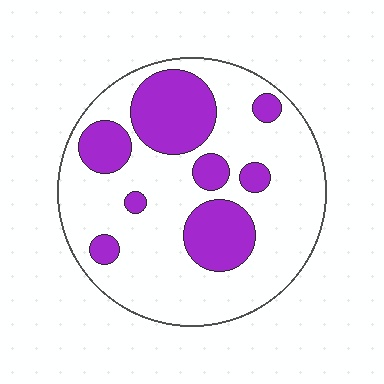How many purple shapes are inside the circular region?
8.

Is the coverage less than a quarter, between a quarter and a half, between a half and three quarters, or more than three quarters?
Between a quarter and a half.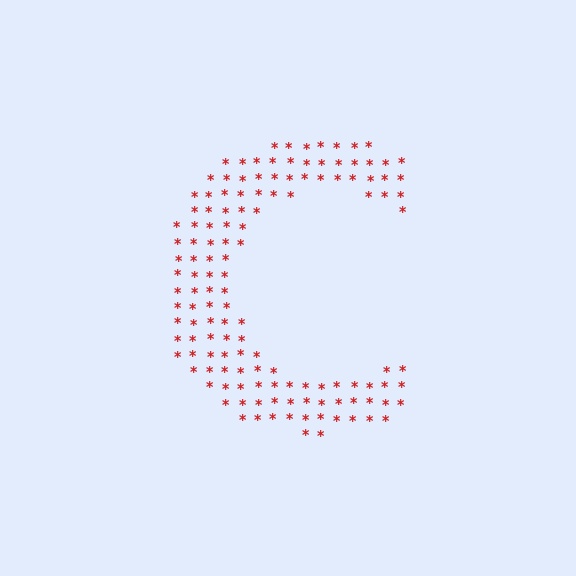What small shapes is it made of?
It is made of small asterisks.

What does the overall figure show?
The overall figure shows the letter C.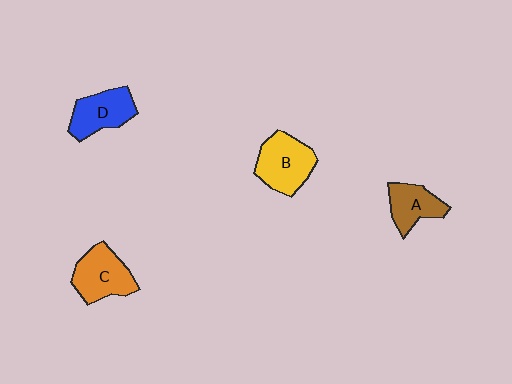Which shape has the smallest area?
Shape A (brown).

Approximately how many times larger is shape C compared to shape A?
Approximately 1.3 times.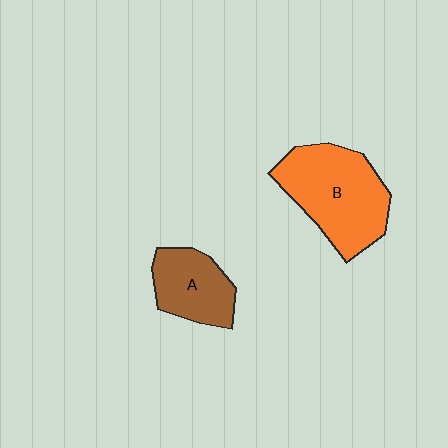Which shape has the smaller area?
Shape A (brown).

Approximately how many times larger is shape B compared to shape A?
Approximately 1.7 times.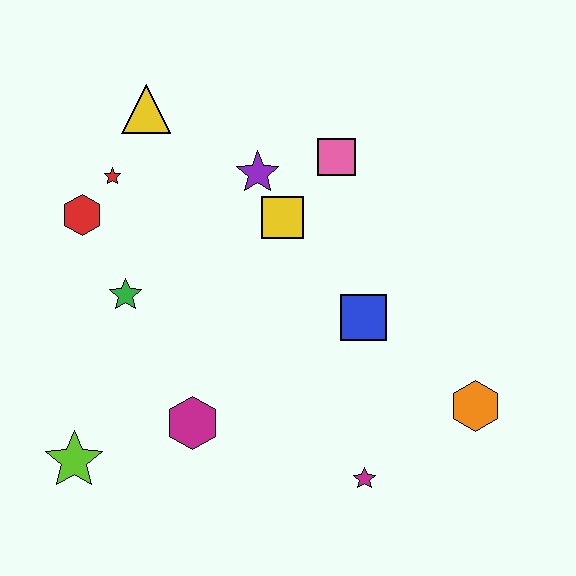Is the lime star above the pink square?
No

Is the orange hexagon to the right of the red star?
Yes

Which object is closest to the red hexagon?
The red star is closest to the red hexagon.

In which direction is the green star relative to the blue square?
The green star is to the left of the blue square.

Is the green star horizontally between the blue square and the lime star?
Yes